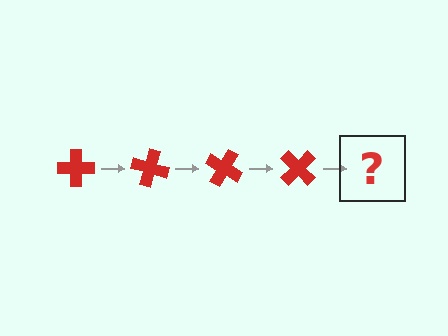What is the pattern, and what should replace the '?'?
The pattern is that the cross rotates 15 degrees each step. The '?' should be a red cross rotated 60 degrees.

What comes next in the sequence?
The next element should be a red cross rotated 60 degrees.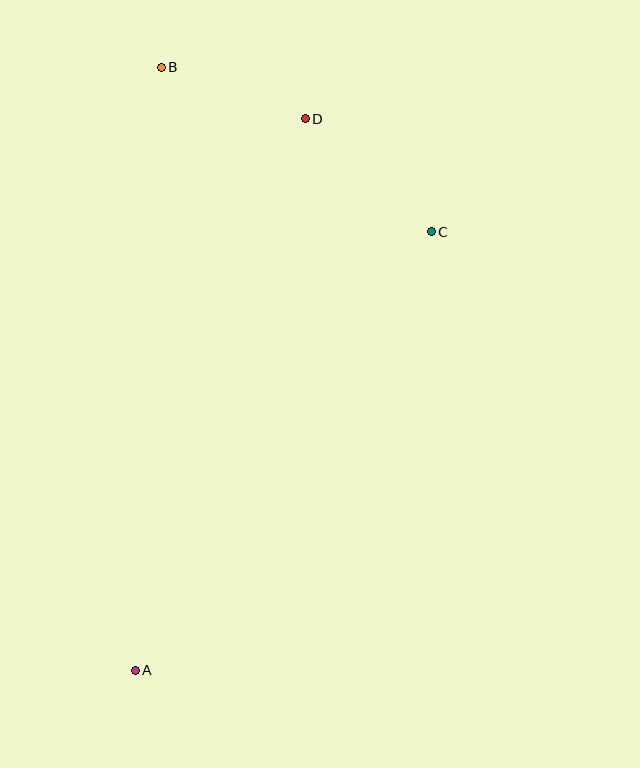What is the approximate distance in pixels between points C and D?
The distance between C and D is approximately 169 pixels.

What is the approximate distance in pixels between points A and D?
The distance between A and D is approximately 577 pixels.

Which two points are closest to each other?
Points B and D are closest to each other.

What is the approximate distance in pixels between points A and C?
The distance between A and C is approximately 529 pixels.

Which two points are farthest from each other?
Points A and B are farthest from each other.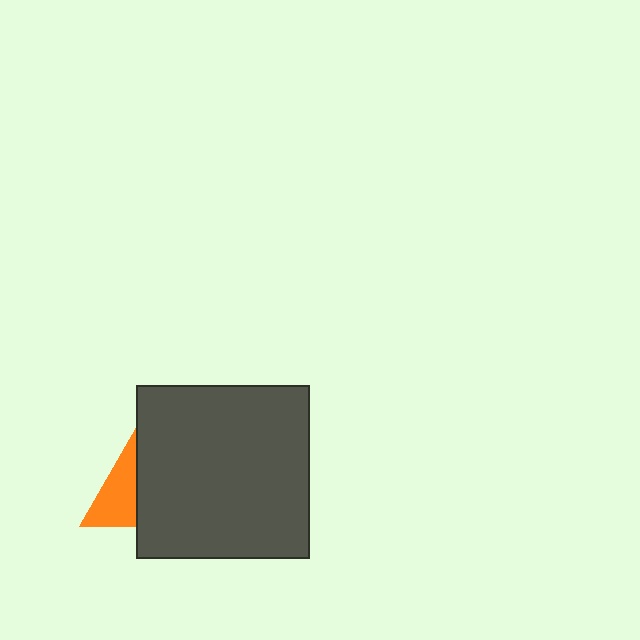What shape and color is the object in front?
The object in front is a dark gray square.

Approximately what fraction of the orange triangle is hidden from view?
Roughly 58% of the orange triangle is hidden behind the dark gray square.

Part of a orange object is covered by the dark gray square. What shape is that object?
It is a triangle.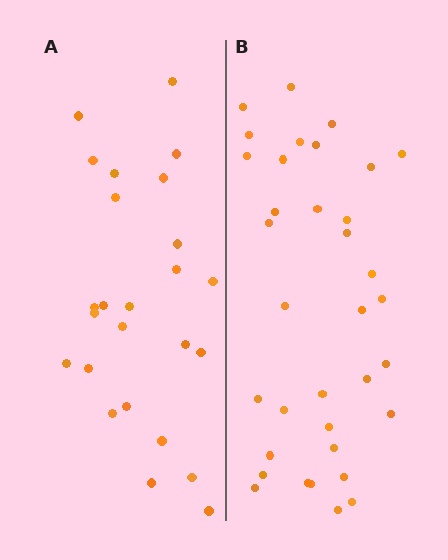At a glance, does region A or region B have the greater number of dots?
Region B (the right region) has more dots.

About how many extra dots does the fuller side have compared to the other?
Region B has roughly 10 or so more dots than region A.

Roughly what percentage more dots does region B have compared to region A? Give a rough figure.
About 40% more.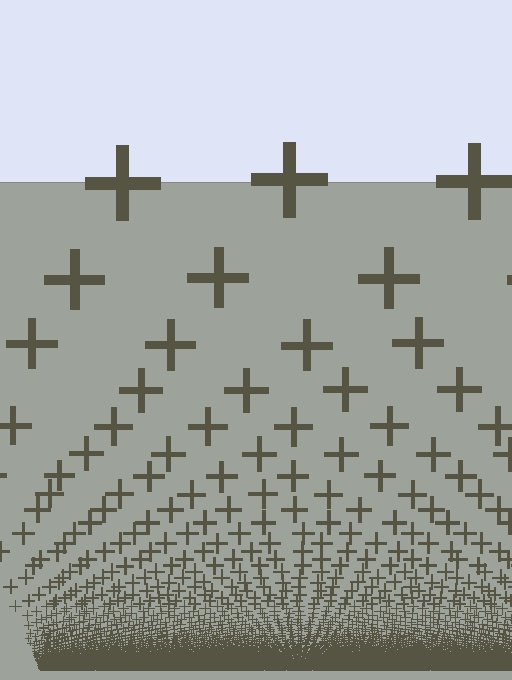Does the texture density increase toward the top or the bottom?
Density increases toward the bottom.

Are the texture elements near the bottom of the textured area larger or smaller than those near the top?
Smaller. The gradient is inverted — elements near the bottom are smaller and denser.